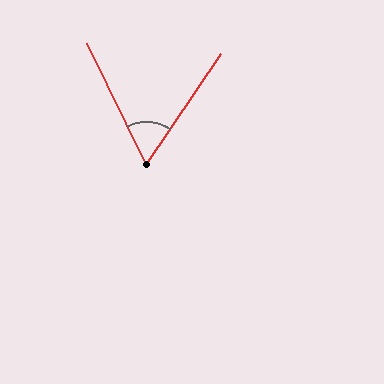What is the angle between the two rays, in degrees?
Approximately 60 degrees.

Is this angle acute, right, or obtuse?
It is acute.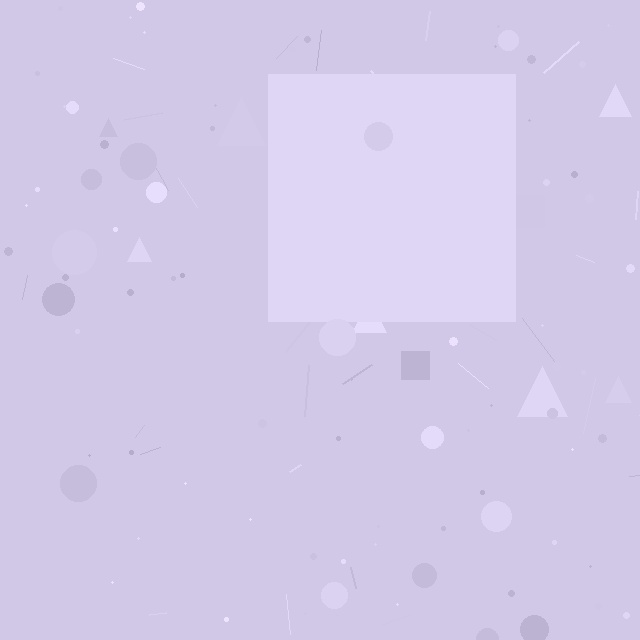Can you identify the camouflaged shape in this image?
The camouflaged shape is a square.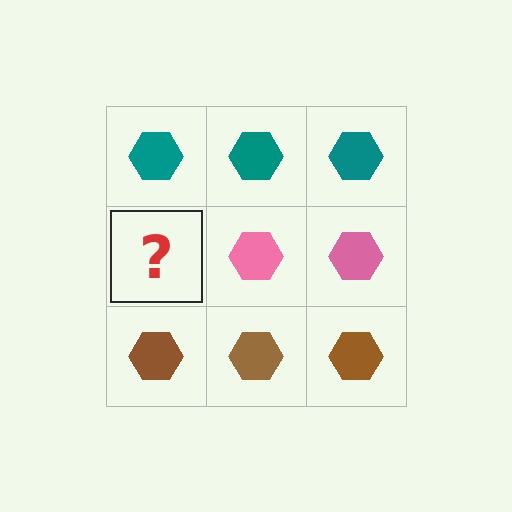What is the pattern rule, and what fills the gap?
The rule is that each row has a consistent color. The gap should be filled with a pink hexagon.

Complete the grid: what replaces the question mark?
The question mark should be replaced with a pink hexagon.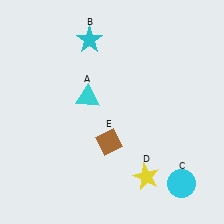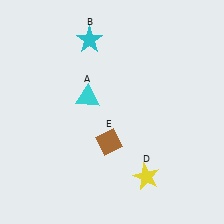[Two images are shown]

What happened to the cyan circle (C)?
The cyan circle (C) was removed in Image 2. It was in the bottom-right area of Image 1.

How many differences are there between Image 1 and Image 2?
There is 1 difference between the two images.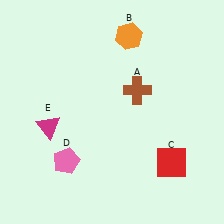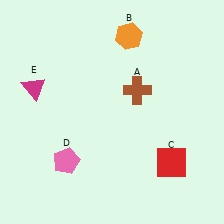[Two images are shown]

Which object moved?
The magenta triangle (E) moved up.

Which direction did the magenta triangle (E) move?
The magenta triangle (E) moved up.